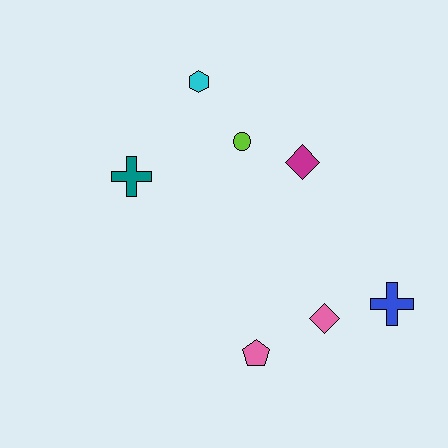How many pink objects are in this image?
There are 2 pink objects.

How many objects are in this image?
There are 7 objects.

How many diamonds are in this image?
There are 2 diamonds.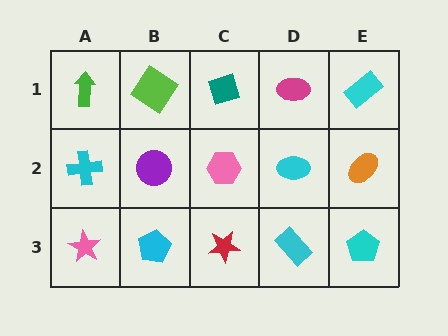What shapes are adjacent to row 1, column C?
A pink hexagon (row 2, column C), a lime diamond (row 1, column B), a magenta ellipse (row 1, column D).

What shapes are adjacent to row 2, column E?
A cyan rectangle (row 1, column E), a cyan pentagon (row 3, column E), a cyan ellipse (row 2, column D).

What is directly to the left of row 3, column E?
A cyan rectangle.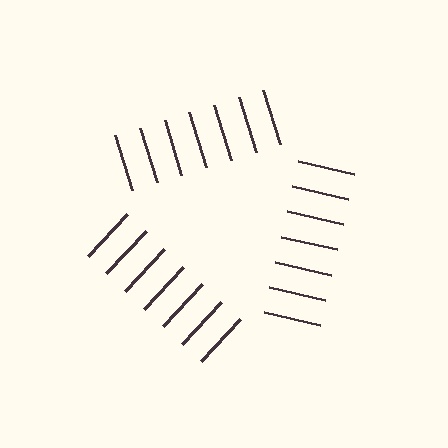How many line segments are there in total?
21 — 7 along each of the 3 edges.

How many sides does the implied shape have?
3 sides — the line-ends trace a triangle.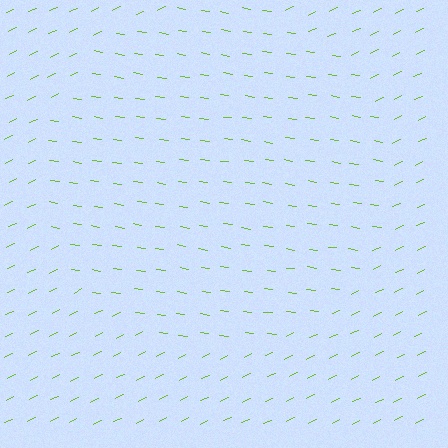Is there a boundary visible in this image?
Yes, there is a texture boundary formed by a change in line orientation.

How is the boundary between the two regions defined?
The boundary is defined purely by a change in line orientation (approximately 34 degrees difference). All lines are the same color and thickness.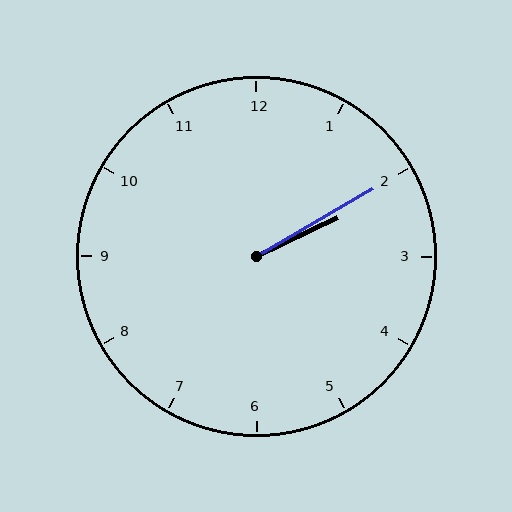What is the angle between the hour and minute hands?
Approximately 5 degrees.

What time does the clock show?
2:10.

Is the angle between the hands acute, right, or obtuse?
It is acute.